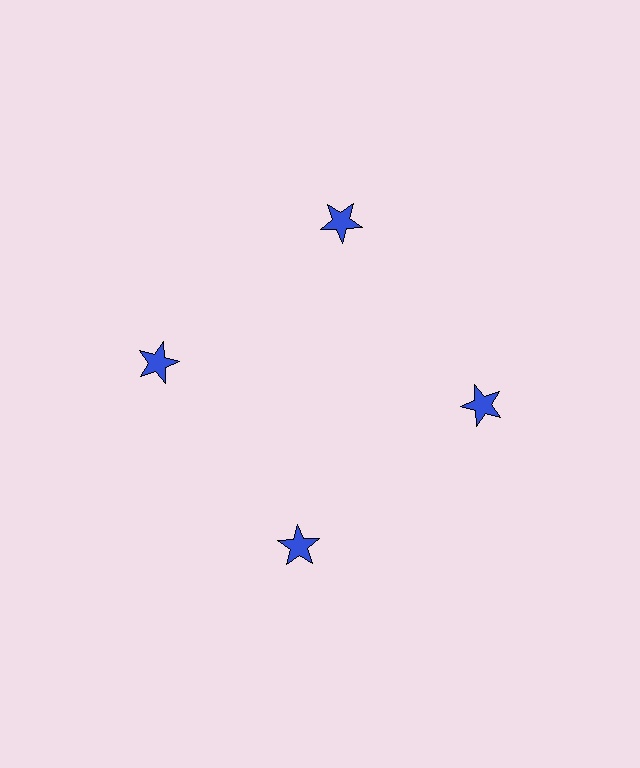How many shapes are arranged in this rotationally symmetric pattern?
There are 4 shapes, arranged in 4 groups of 1.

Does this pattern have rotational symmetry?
Yes, this pattern has 4-fold rotational symmetry. It looks the same after rotating 90 degrees around the center.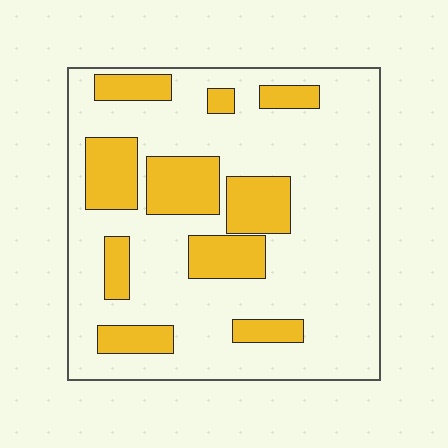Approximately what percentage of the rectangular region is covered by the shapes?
Approximately 25%.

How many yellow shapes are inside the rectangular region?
10.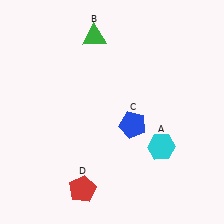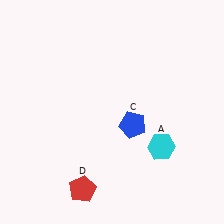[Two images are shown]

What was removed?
The green triangle (B) was removed in Image 2.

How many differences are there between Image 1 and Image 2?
There is 1 difference between the two images.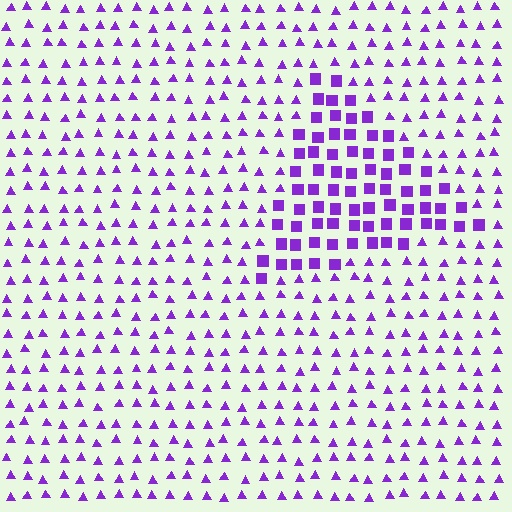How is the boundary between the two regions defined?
The boundary is defined by a change in element shape: squares inside vs. triangles outside. All elements share the same color and spacing.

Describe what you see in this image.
The image is filled with small purple elements arranged in a uniform grid. A triangle-shaped region contains squares, while the surrounding area contains triangles. The boundary is defined purely by the change in element shape.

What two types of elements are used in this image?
The image uses squares inside the triangle region and triangles outside it.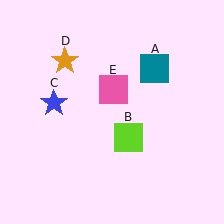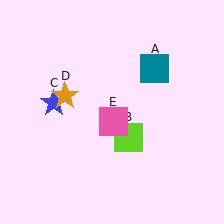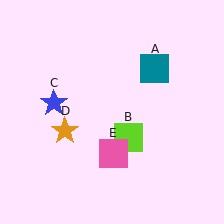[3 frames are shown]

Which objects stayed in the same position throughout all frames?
Teal square (object A) and lime square (object B) and blue star (object C) remained stationary.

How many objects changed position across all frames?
2 objects changed position: orange star (object D), pink square (object E).